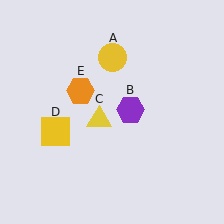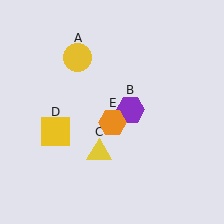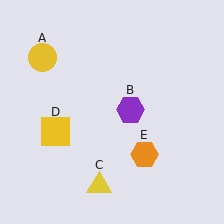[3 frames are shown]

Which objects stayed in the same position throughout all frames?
Purple hexagon (object B) and yellow square (object D) remained stationary.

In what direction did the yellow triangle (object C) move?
The yellow triangle (object C) moved down.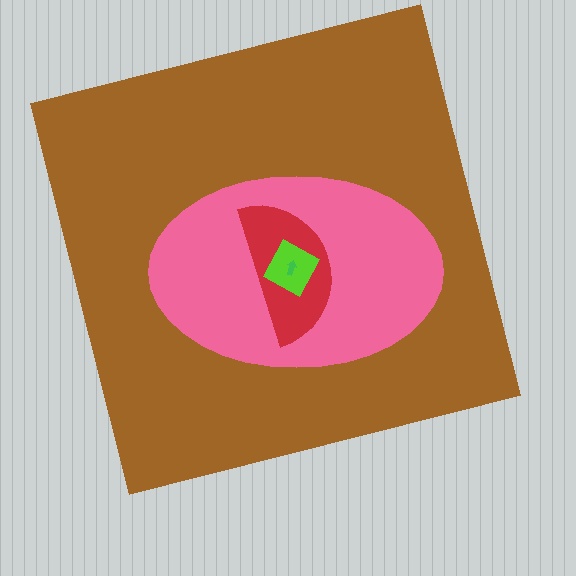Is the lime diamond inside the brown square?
Yes.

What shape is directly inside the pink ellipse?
The red semicircle.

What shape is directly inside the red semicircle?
The lime diamond.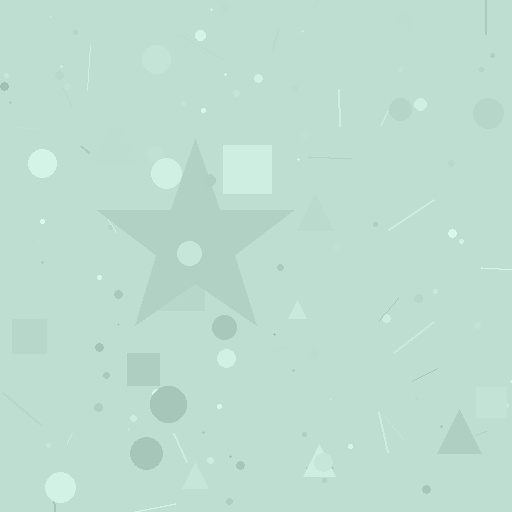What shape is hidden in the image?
A star is hidden in the image.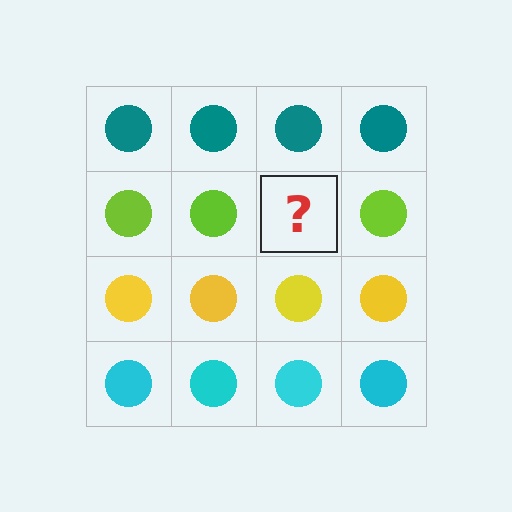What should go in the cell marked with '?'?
The missing cell should contain a lime circle.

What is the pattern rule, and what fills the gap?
The rule is that each row has a consistent color. The gap should be filled with a lime circle.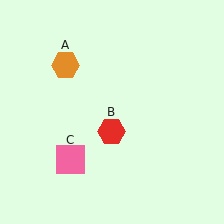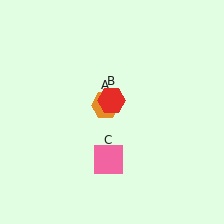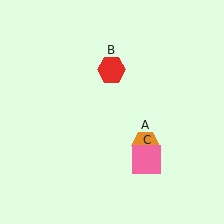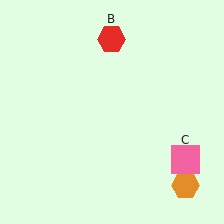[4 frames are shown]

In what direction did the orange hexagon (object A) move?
The orange hexagon (object A) moved down and to the right.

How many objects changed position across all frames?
3 objects changed position: orange hexagon (object A), red hexagon (object B), pink square (object C).